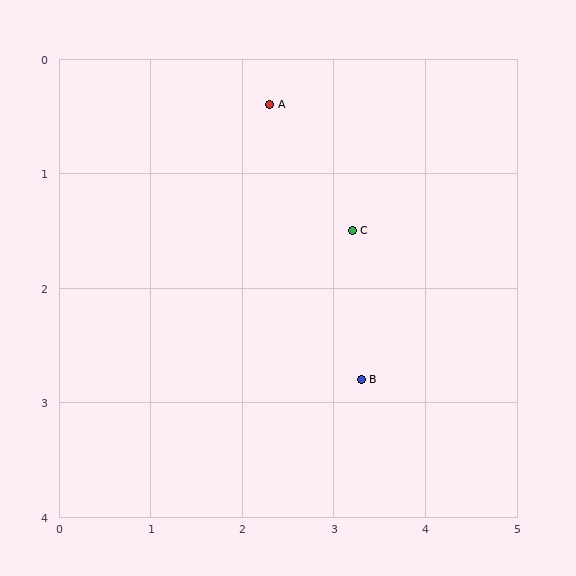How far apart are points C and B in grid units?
Points C and B are about 1.3 grid units apart.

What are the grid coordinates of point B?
Point B is at approximately (3.3, 2.8).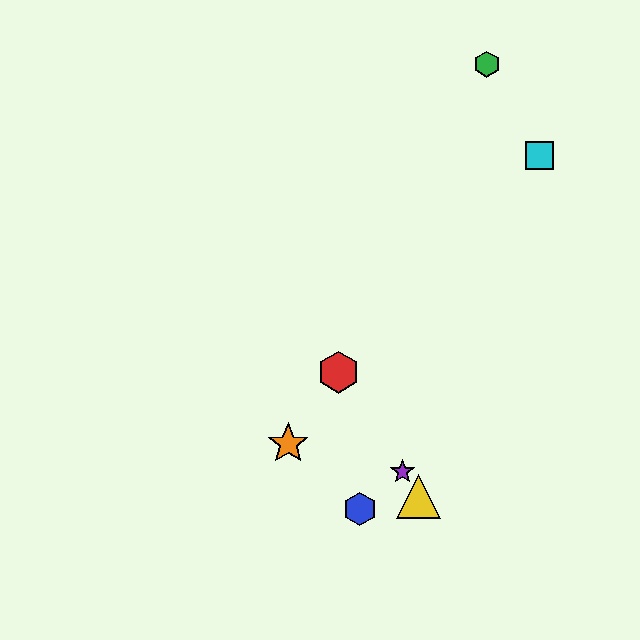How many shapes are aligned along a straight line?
3 shapes (the red hexagon, the yellow triangle, the purple star) are aligned along a straight line.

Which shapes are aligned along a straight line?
The red hexagon, the yellow triangle, the purple star are aligned along a straight line.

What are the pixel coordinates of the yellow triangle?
The yellow triangle is at (419, 497).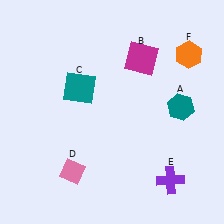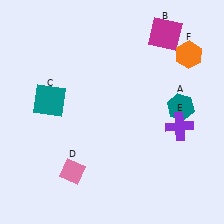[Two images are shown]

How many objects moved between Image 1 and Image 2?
3 objects moved between the two images.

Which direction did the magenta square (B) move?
The magenta square (B) moved up.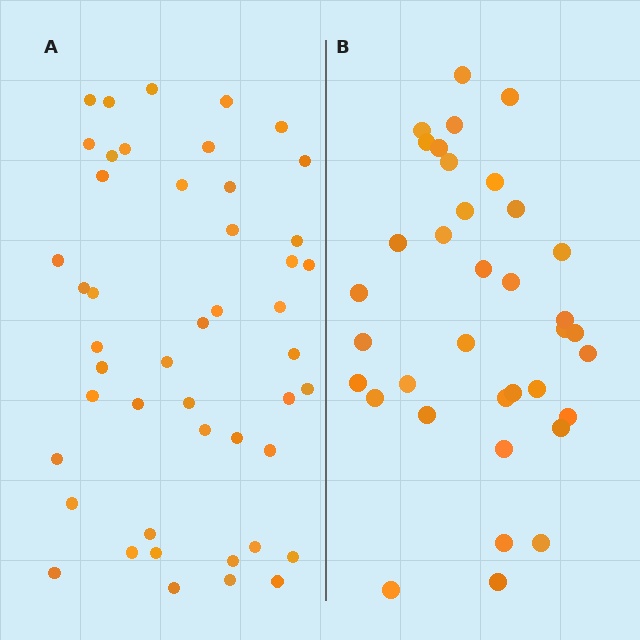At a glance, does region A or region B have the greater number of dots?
Region A (the left region) has more dots.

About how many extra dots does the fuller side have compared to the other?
Region A has roughly 12 or so more dots than region B.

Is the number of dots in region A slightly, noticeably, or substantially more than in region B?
Region A has noticeably more, but not dramatically so. The ratio is roughly 1.3 to 1.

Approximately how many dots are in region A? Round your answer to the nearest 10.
About 50 dots. (The exact count is 47, which rounds to 50.)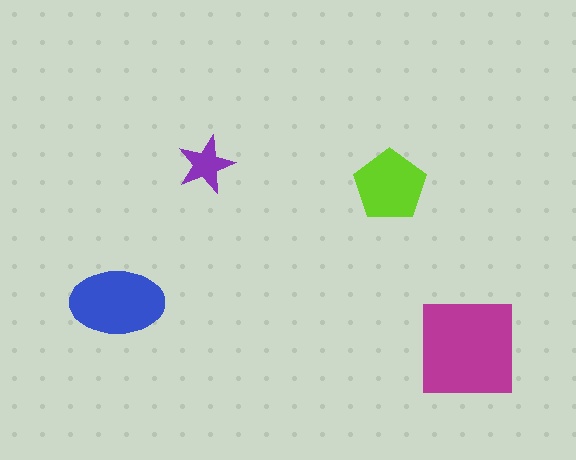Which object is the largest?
The magenta square.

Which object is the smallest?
The purple star.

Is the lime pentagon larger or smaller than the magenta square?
Smaller.